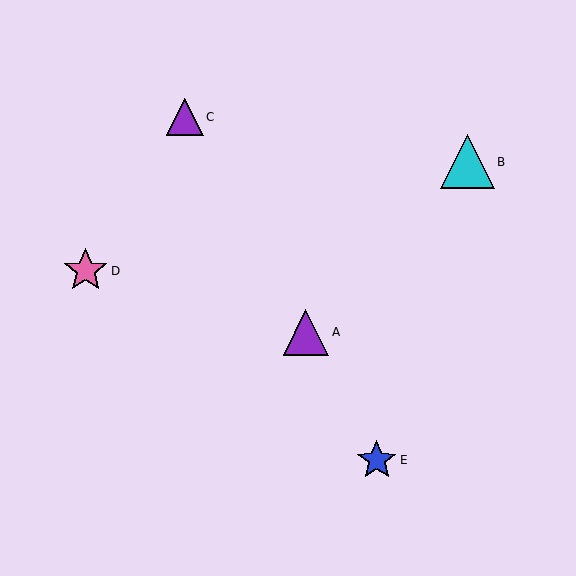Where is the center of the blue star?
The center of the blue star is at (377, 460).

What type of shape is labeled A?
Shape A is a purple triangle.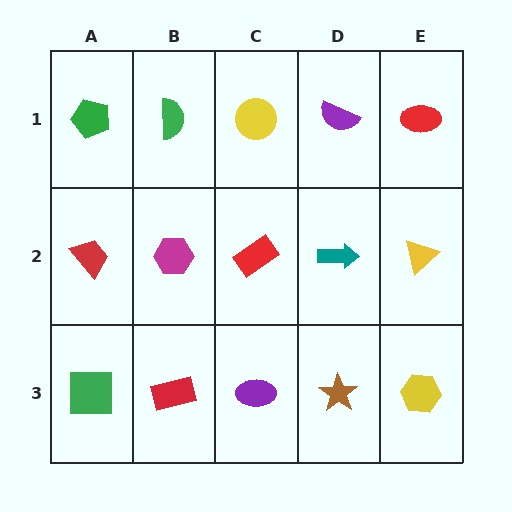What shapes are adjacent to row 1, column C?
A red rectangle (row 2, column C), a green semicircle (row 1, column B), a purple semicircle (row 1, column D).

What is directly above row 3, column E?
A yellow triangle.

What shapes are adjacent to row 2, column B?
A green semicircle (row 1, column B), a red rectangle (row 3, column B), a red trapezoid (row 2, column A), a red rectangle (row 2, column C).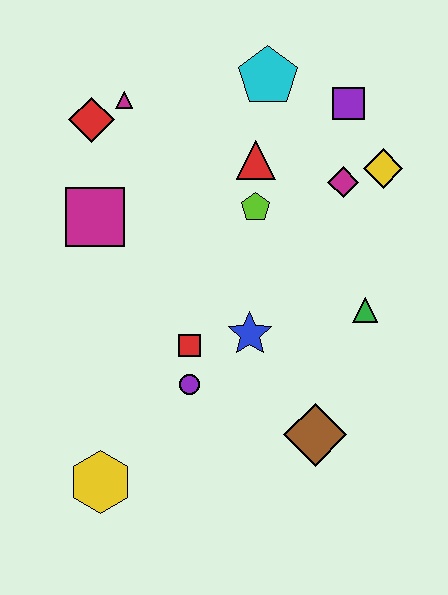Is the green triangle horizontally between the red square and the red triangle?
No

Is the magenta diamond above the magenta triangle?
No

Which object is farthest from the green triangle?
The red diamond is farthest from the green triangle.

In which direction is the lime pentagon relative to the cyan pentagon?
The lime pentagon is below the cyan pentagon.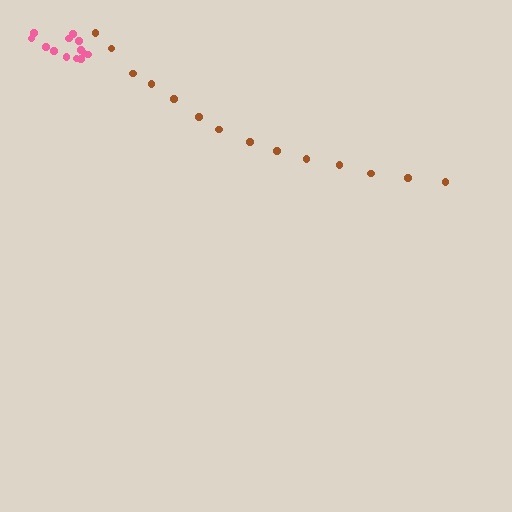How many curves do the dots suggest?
There are 2 distinct paths.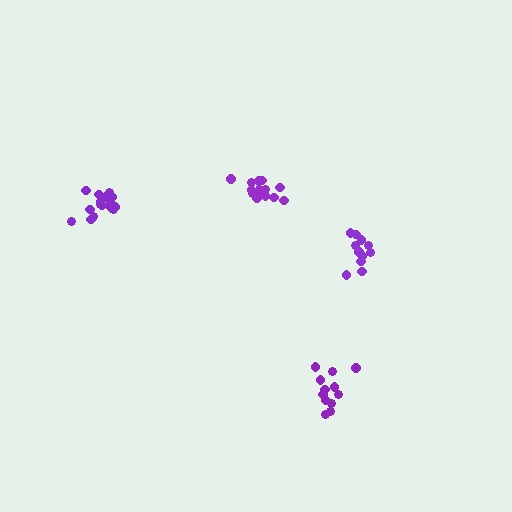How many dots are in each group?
Group 1: 11 dots, Group 2: 12 dots, Group 3: 15 dots, Group 4: 16 dots (54 total).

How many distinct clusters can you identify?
There are 4 distinct clusters.